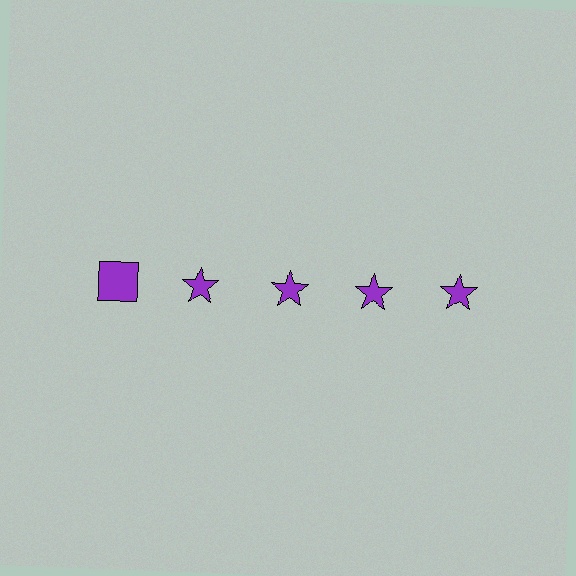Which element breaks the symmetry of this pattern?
The purple square in the top row, leftmost column breaks the symmetry. All other shapes are purple stars.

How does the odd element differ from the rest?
It has a different shape: square instead of star.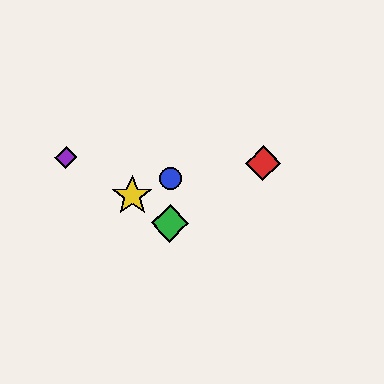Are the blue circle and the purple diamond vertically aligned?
No, the blue circle is at x≈170 and the purple diamond is at x≈66.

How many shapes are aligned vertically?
2 shapes (the blue circle, the green diamond) are aligned vertically.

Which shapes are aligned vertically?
The blue circle, the green diamond are aligned vertically.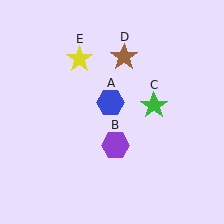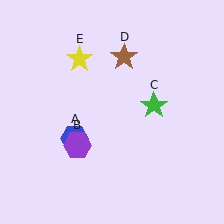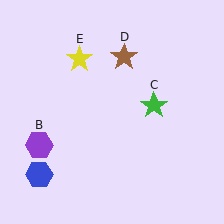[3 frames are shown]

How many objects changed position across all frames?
2 objects changed position: blue hexagon (object A), purple hexagon (object B).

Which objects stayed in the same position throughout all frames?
Green star (object C) and brown star (object D) and yellow star (object E) remained stationary.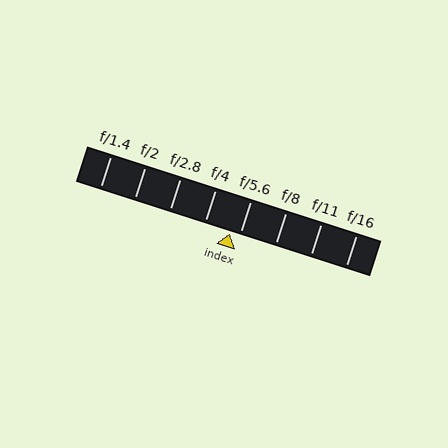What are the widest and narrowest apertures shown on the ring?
The widest aperture shown is f/1.4 and the narrowest is f/16.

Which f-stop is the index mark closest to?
The index mark is closest to f/5.6.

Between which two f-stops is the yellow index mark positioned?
The index mark is between f/4 and f/5.6.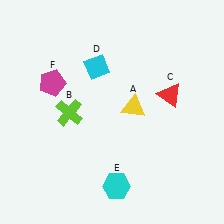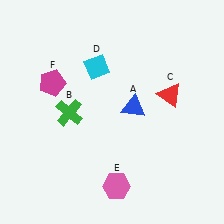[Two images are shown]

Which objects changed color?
A changed from yellow to blue. B changed from lime to green. E changed from cyan to pink.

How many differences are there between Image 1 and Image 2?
There are 3 differences between the two images.